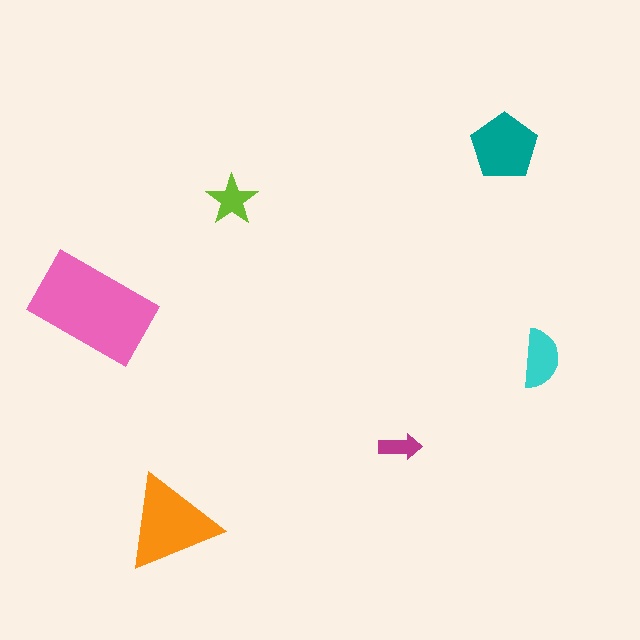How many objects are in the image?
There are 6 objects in the image.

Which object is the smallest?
The magenta arrow.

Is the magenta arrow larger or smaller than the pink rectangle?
Smaller.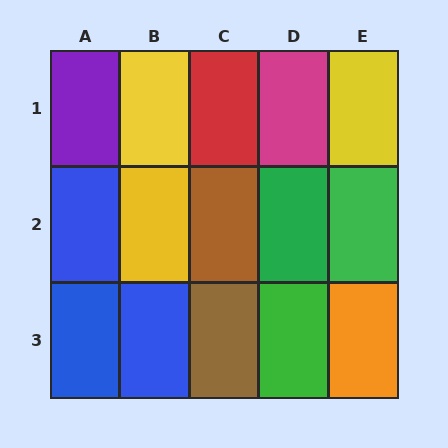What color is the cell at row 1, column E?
Yellow.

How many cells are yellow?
3 cells are yellow.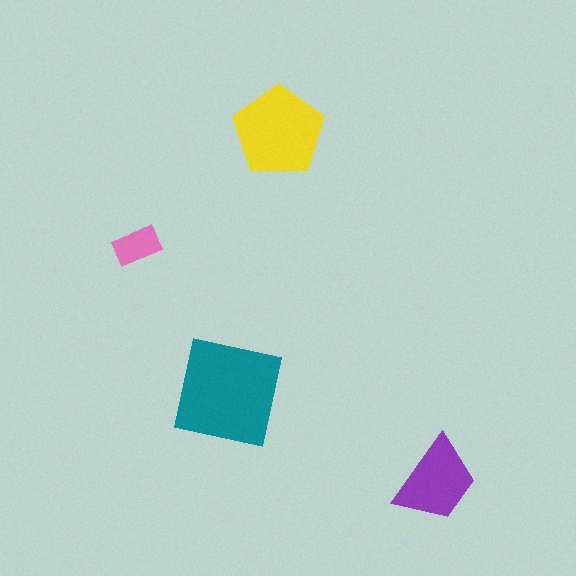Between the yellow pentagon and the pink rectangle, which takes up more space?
The yellow pentagon.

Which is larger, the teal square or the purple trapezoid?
The teal square.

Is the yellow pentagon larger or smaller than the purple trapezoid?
Larger.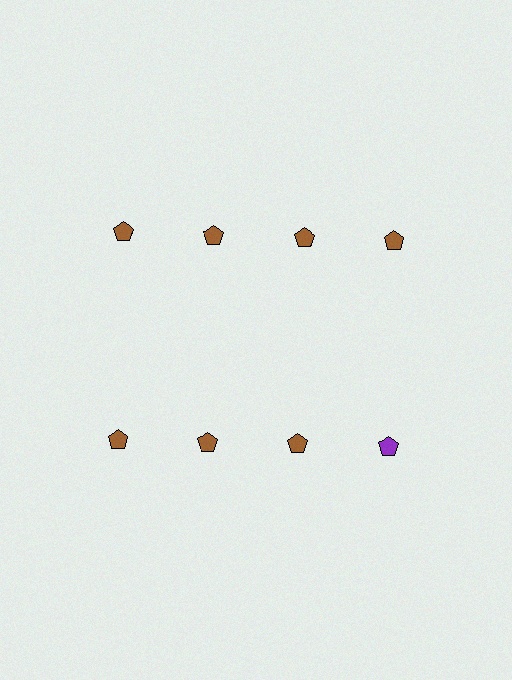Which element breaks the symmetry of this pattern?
The purple pentagon in the second row, second from right column breaks the symmetry. All other shapes are brown pentagons.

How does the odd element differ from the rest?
It has a different color: purple instead of brown.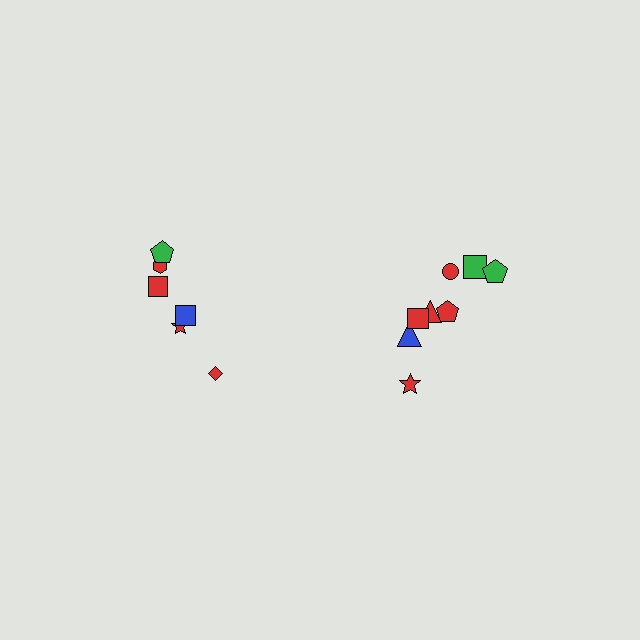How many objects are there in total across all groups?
There are 14 objects.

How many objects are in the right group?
There are 8 objects.